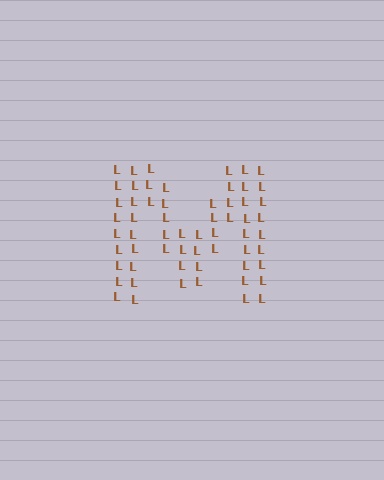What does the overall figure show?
The overall figure shows the letter M.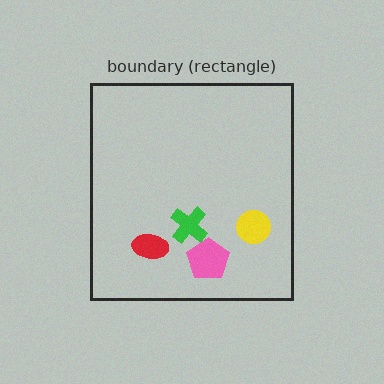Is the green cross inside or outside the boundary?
Inside.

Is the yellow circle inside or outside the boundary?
Inside.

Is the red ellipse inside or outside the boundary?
Inside.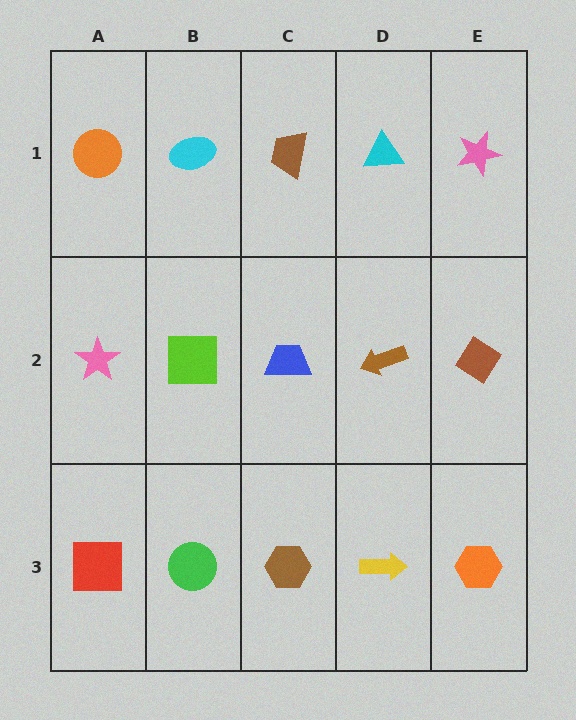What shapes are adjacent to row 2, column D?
A cyan triangle (row 1, column D), a yellow arrow (row 3, column D), a blue trapezoid (row 2, column C), a brown diamond (row 2, column E).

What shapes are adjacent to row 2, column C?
A brown trapezoid (row 1, column C), a brown hexagon (row 3, column C), a lime square (row 2, column B), a brown arrow (row 2, column D).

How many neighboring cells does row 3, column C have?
3.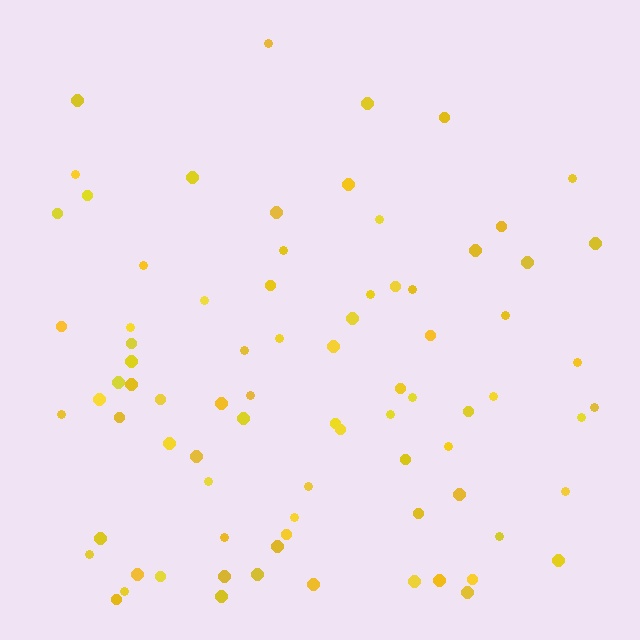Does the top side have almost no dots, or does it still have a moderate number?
Still a moderate number, just noticeably fewer than the bottom.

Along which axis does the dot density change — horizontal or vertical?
Vertical.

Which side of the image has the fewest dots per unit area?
The top.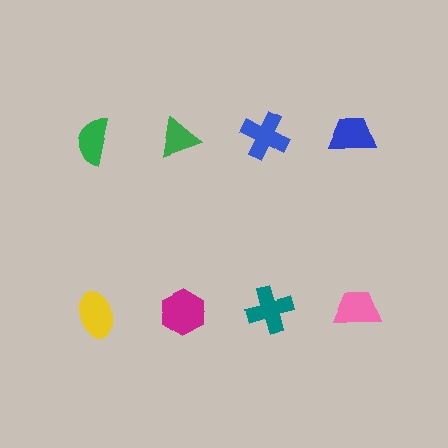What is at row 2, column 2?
A magenta hexagon.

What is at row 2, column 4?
A pink trapezoid.